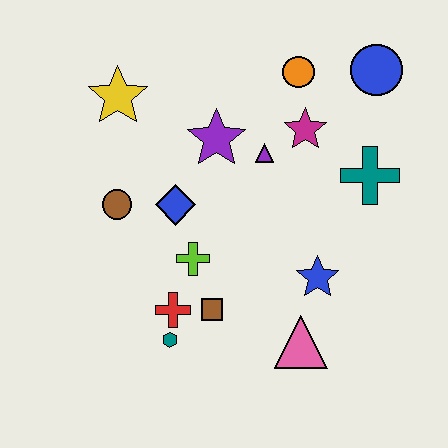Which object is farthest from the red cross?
The blue circle is farthest from the red cross.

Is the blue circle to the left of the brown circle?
No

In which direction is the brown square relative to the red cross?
The brown square is to the right of the red cross.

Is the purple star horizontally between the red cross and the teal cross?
Yes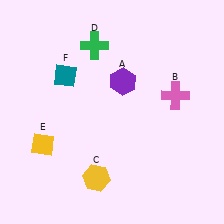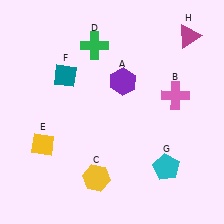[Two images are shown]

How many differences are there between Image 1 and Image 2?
There are 2 differences between the two images.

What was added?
A cyan pentagon (G), a magenta triangle (H) were added in Image 2.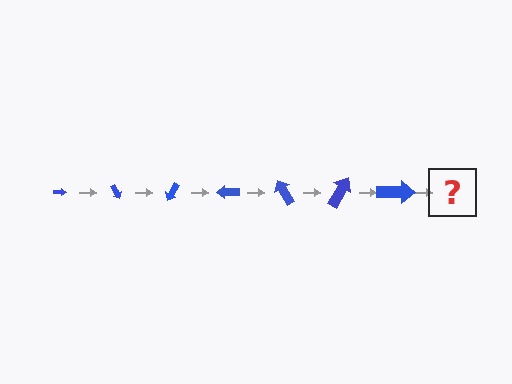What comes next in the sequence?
The next element should be an arrow, larger than the previous one and rotated 420 degrees from the start.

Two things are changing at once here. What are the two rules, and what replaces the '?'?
The two rules are that the arrow grows larger each step and it rotates 60 degrees each step. The '?' should be an arrow, larger than the previous one and rotated 420 degrees from the start.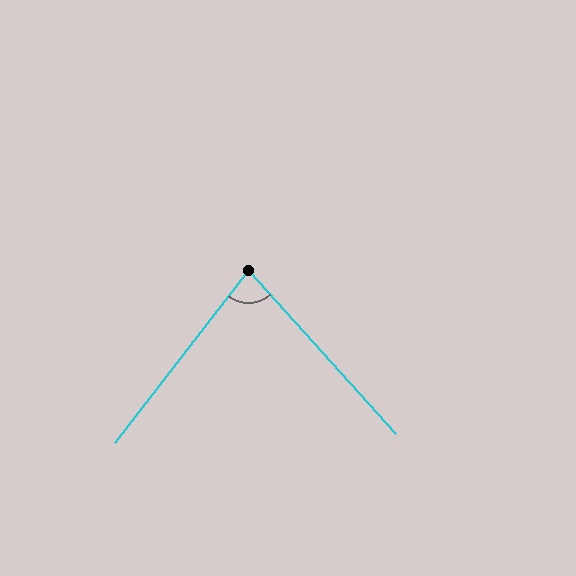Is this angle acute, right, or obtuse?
It is acute.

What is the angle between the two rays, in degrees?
Approximately 80 degrees.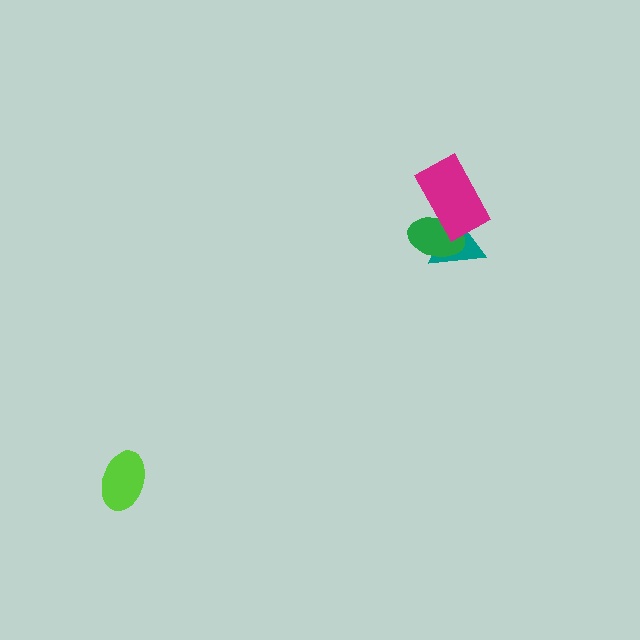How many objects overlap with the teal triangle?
2 objects overlap with the teal triangle.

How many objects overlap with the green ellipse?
2 objects overlap with the green ellipse.